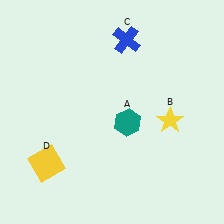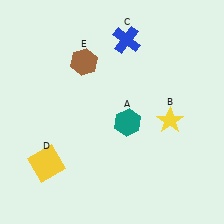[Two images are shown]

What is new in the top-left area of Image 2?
A brown hexagon (E) was added in the top-left area of Image 2.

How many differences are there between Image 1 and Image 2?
There is 1 difference between the two images.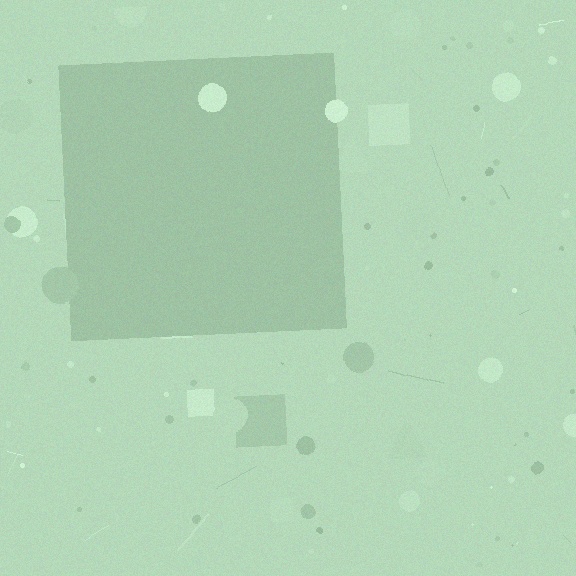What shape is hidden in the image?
A square is hidden in the image.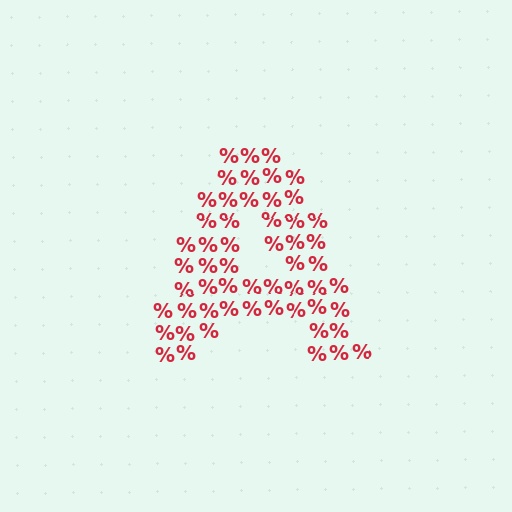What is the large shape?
The large shape is the letter A.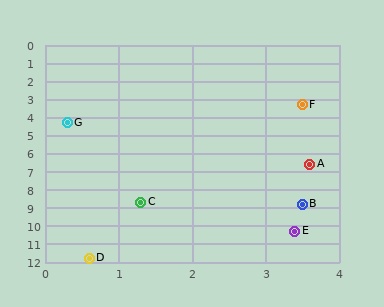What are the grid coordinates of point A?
Point A is at approximately (3.6, 6.6).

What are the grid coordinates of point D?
Point D is at approximately (0.6, 11.8).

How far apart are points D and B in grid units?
Points D and B are about 4.2 grid units apart.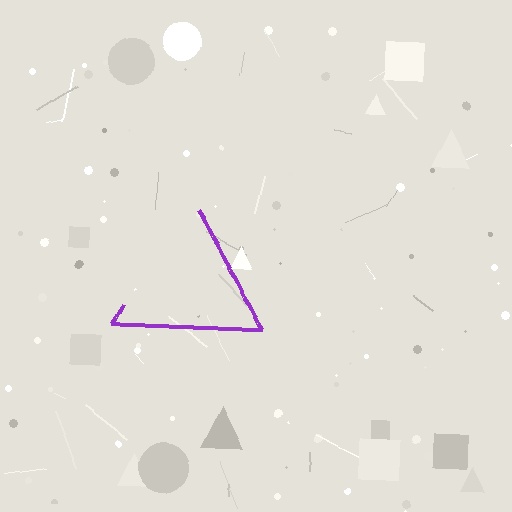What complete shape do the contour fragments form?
The contour fragments form a triangle.